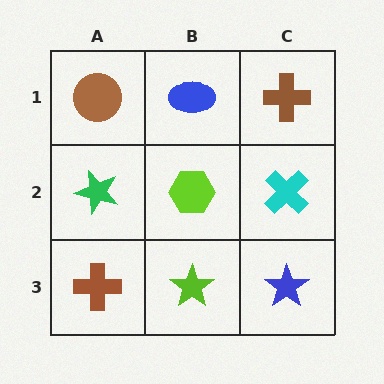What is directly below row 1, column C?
A cyan cross.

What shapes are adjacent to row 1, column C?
A cyan cross (row 2, column C), a blue ellipse (row 1, column B).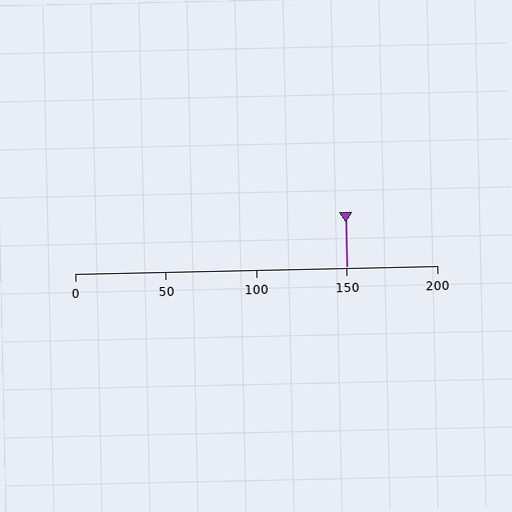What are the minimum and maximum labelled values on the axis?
The axis runs from 0 to 200.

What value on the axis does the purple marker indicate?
The marker indicates approximately 150.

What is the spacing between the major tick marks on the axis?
The major ticks are spaced 50 apart.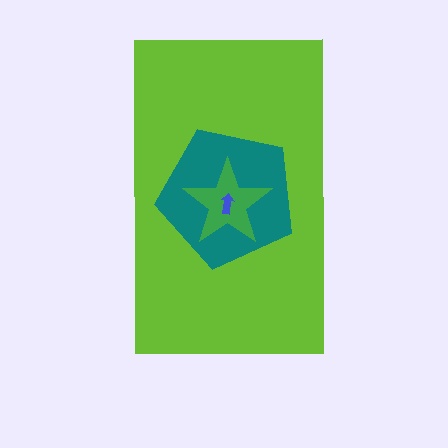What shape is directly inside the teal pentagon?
The green star.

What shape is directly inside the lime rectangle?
The teal pentagon.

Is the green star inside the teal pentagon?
Yes.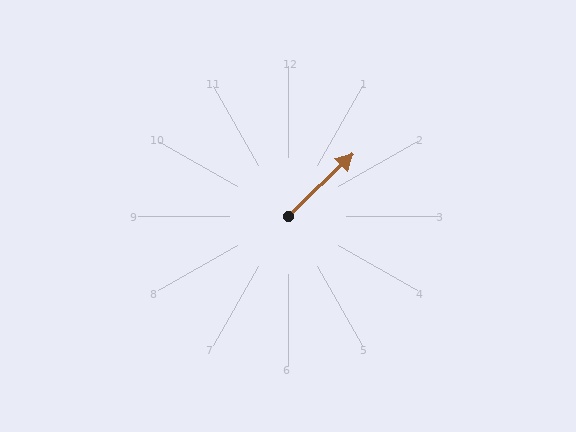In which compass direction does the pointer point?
Northeast.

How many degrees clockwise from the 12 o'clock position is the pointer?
Approximately 46 degrees.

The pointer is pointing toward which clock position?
Roughly 2 o'clock.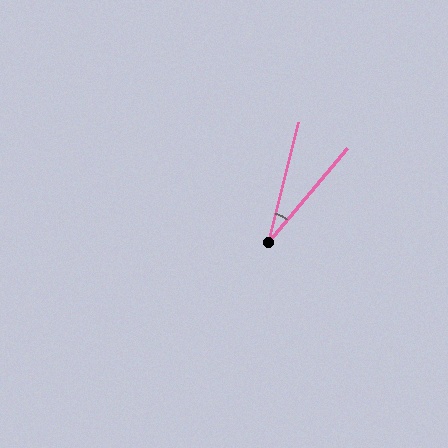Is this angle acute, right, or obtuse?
It is acute.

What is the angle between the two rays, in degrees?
Approximately 26 degrees.